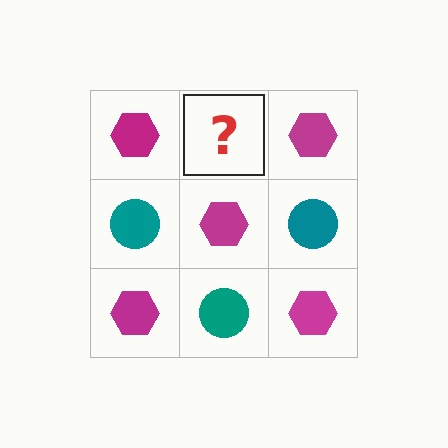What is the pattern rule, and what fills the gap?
The rule is that it alternates magenta hexagon and teal circle in a checkerboard pattern. The gap should be filled with a teal circle.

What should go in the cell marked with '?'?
The missing cell should contain a teal circle.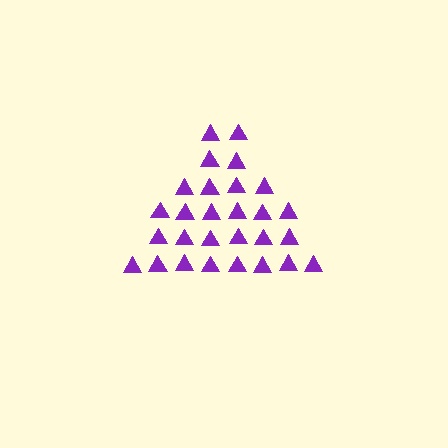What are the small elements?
The small elements are triangles.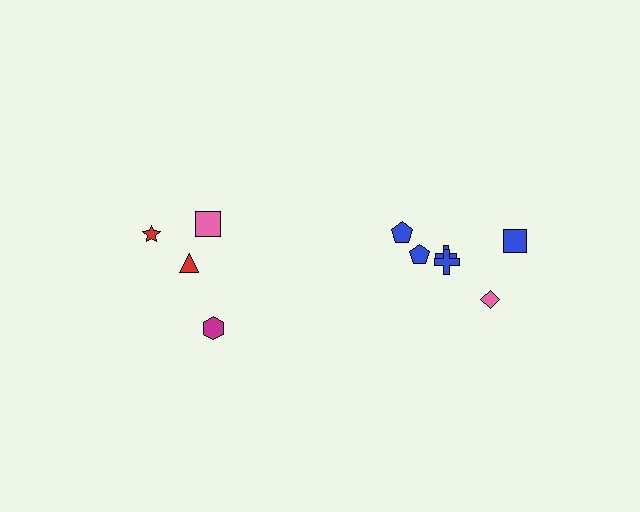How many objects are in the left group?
There are 4 objects.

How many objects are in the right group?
There are 6 objects.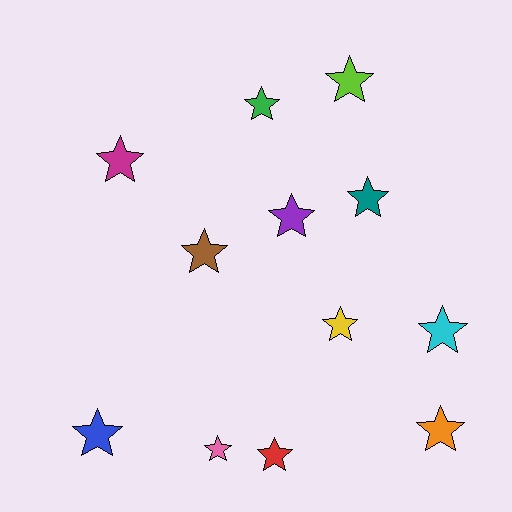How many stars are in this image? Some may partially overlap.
There are 12 stars.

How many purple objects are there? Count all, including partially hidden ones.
There is 1 purple object.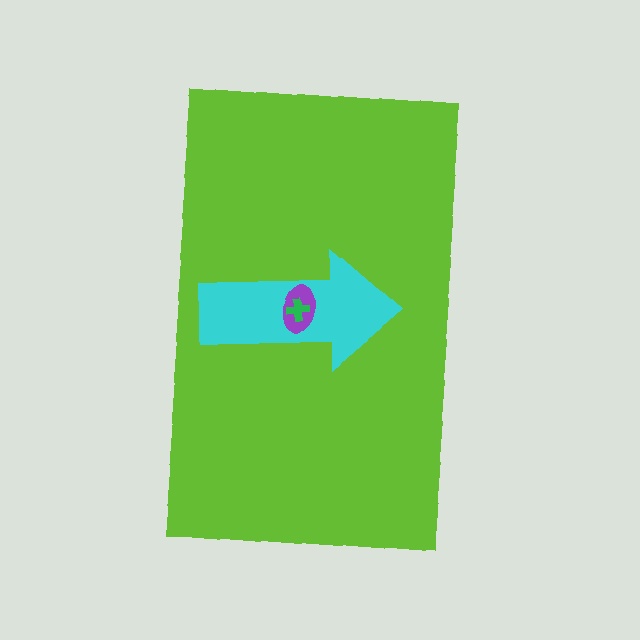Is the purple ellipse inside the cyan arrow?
Yes.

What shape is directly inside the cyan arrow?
The purple ellipse.